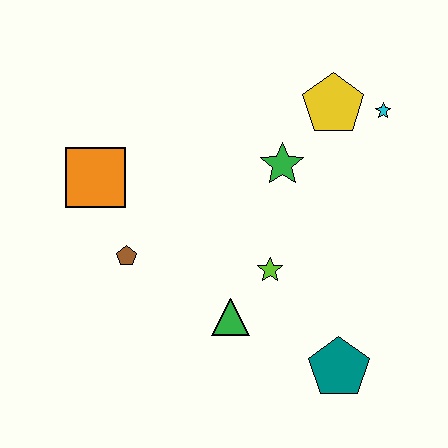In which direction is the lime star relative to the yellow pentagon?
The lime star is below the yellow pentagon.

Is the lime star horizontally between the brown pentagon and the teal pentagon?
Yes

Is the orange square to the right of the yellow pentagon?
No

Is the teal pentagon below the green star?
Yes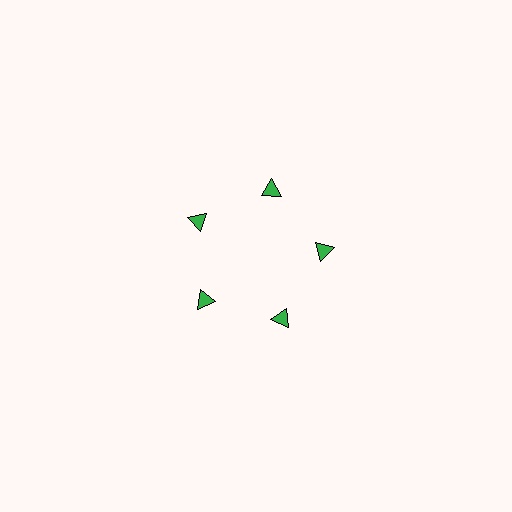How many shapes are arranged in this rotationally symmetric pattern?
There are 5 shapes, arranged in 5 groups of 1.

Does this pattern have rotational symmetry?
Yes, this pattern has 5-fold rotational symmetry. It looks the same after rotating 72 degrees around the center.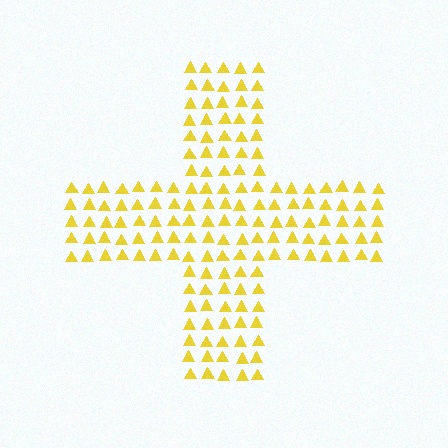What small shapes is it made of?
It is made of small triangles.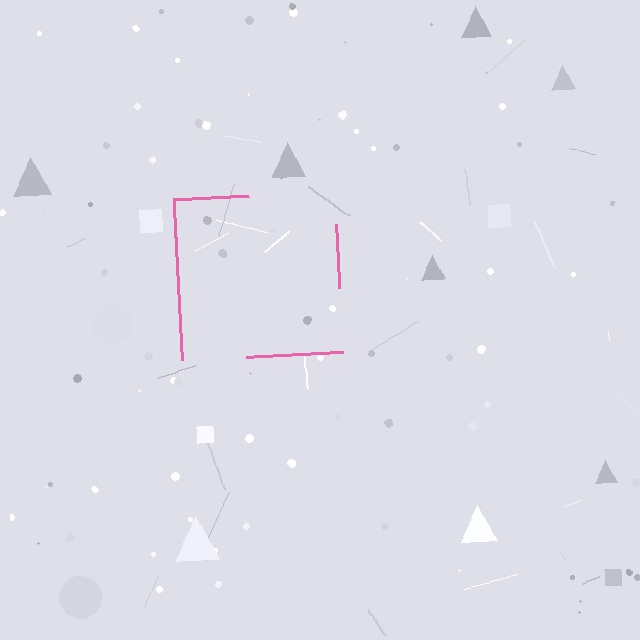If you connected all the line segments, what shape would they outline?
They would outline a square.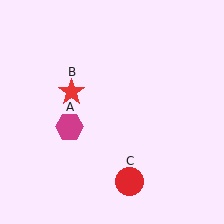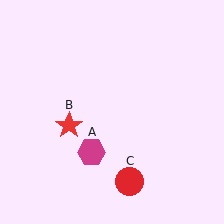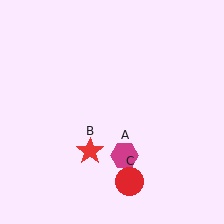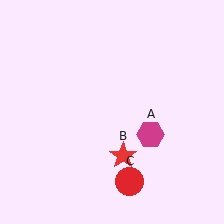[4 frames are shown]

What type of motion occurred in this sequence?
The magenta hexagon (object A), red star (object B) rotated counterclockwise around the center of the scene.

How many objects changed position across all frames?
2 objects changed position: magenta hexagon (object A), red star (object B).